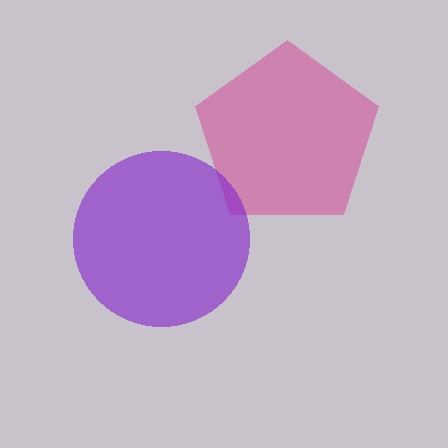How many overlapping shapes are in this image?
There are 2 overlapping shapes in the image.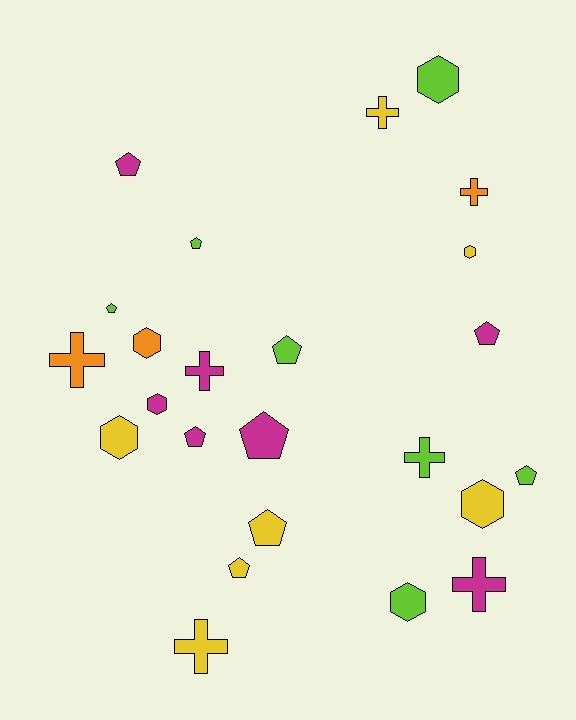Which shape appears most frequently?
Pentagon, with 10 objects.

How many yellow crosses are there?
There are 2 yellow crosses.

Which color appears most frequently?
Magenta, with 7 objects.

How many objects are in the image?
There are 24 objects.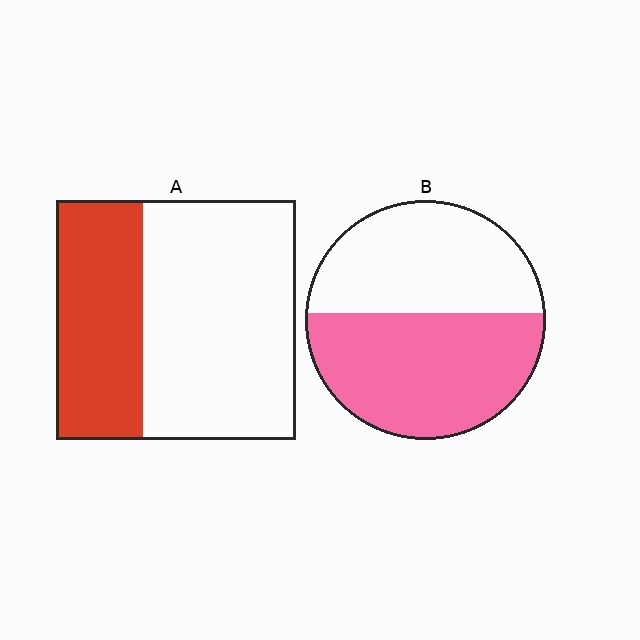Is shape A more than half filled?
No.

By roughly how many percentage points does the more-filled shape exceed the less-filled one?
By roughly 15 percentage points (B over A).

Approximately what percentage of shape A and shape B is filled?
A is approximately 35% and B is approximately 55%.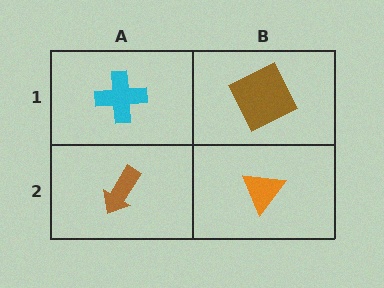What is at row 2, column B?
An orange triangle.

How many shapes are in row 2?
2 shapes.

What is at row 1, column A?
A cyan cross.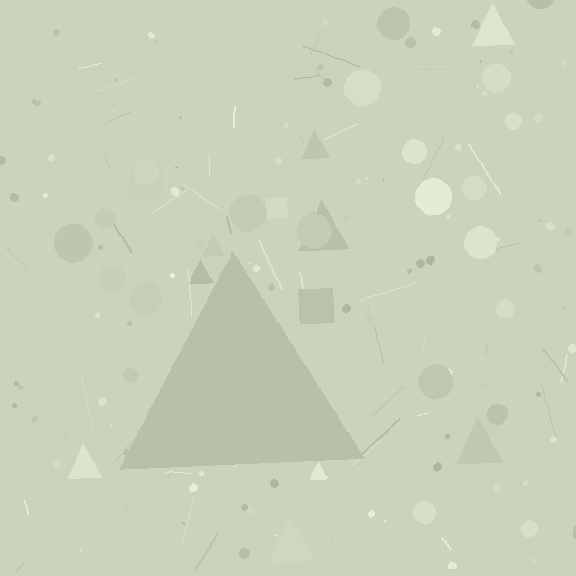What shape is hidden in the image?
A triangle is hidden in the image.